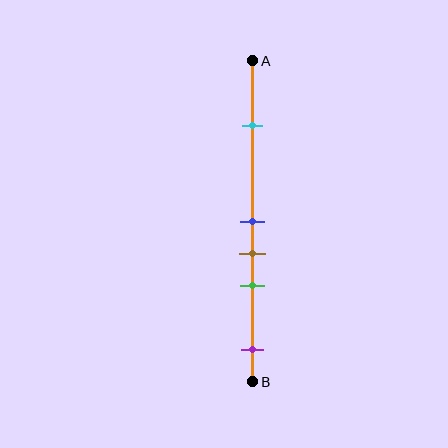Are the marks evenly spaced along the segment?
No, the marks are not evenly spaced.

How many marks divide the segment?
There are 5 marks dividing the segment.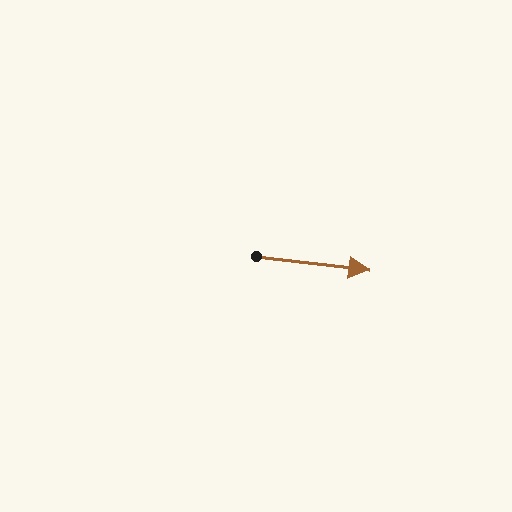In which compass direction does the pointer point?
East.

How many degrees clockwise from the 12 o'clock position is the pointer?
Approximately 97 degrees.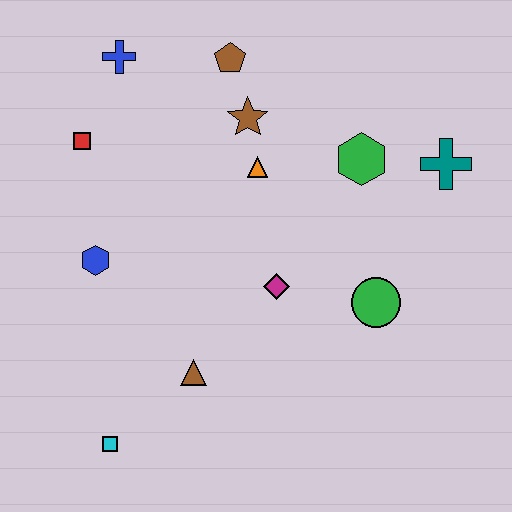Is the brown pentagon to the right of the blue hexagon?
Yes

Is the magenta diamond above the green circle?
Yes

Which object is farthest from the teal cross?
The cyan square is farthest from the teal cross.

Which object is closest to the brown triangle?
The cyan square is closest to the brown triangle.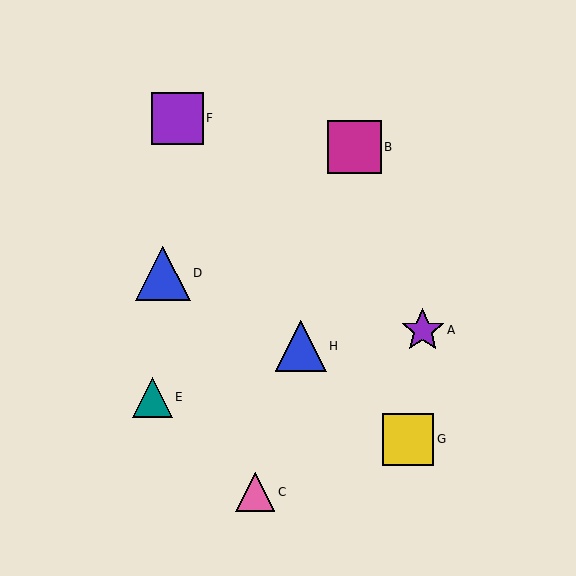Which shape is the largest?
The blue triangle (labeled D) is the largest.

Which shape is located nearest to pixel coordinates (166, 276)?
The blue triangle (labeled D) at (163, 273) is nearest to that location.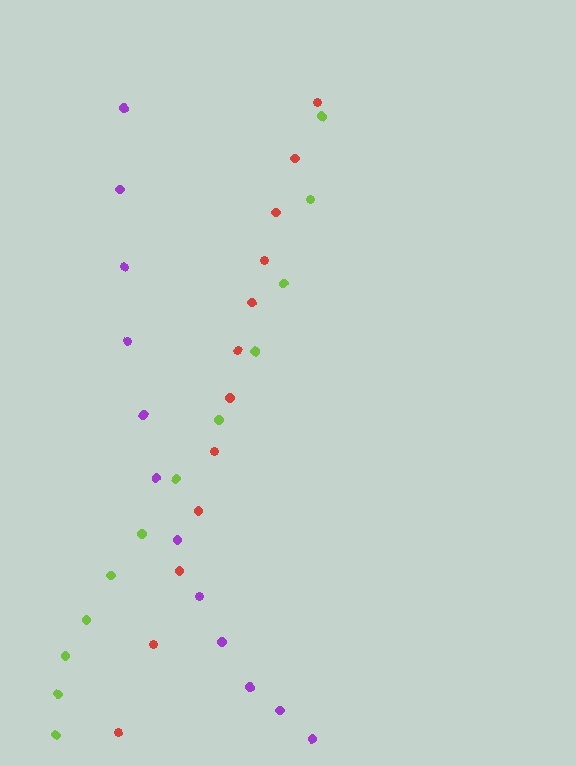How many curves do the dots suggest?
There are 3 distinct paths.